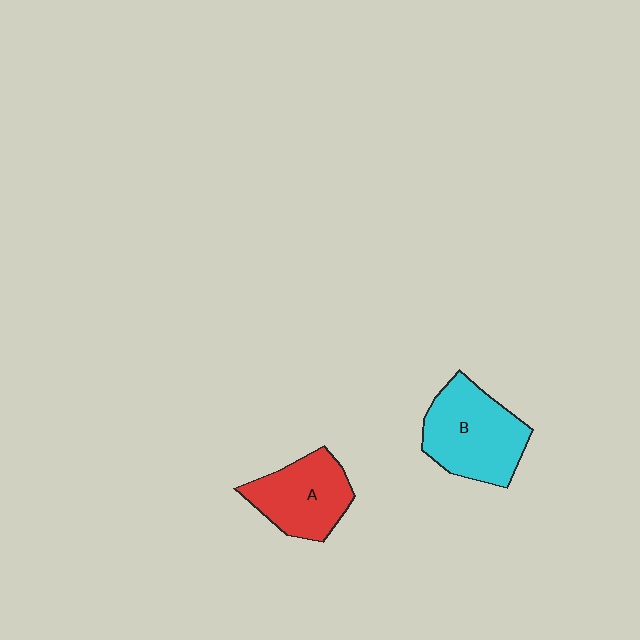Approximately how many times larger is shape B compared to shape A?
Approximately 1.2 times.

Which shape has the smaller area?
Shape A (red).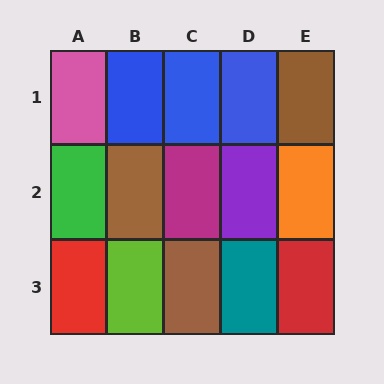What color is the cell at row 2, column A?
Green.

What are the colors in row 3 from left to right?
Red, lime, brown, teal, red.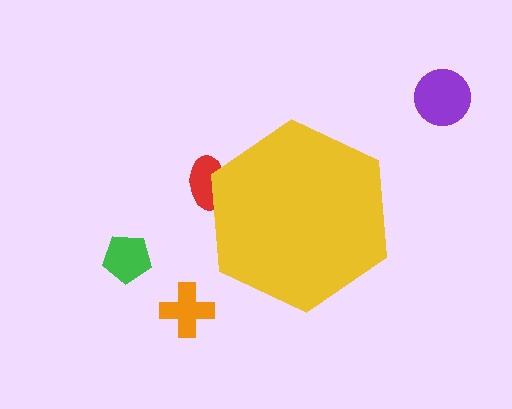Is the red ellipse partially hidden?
Yes, the red ellipse is partially hidden behind the yellow hexagon.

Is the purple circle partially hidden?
No, the purple circle is fully visible.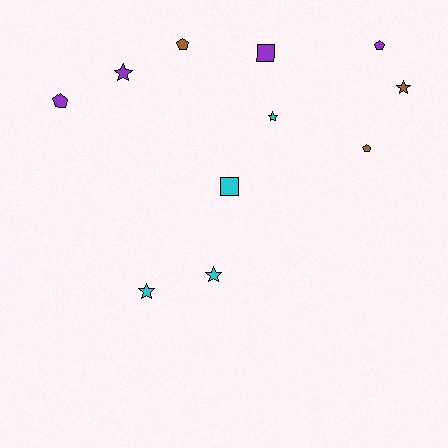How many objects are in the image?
There are 11 objects.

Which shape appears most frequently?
Star, with 5 objects.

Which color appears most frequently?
Cyan, with 4 objects.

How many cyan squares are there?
There is 1 cyan square.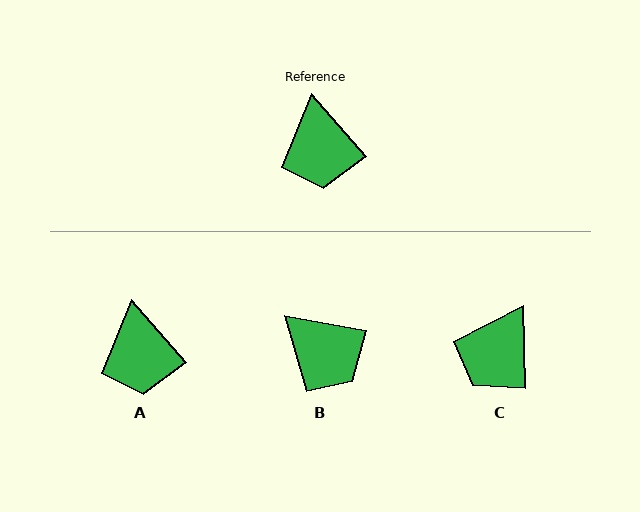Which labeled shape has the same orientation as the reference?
A.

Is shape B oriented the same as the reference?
No, it is off by about 38 degrees.